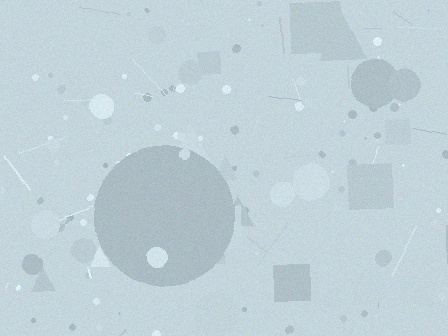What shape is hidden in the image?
A circle is hidden in the image.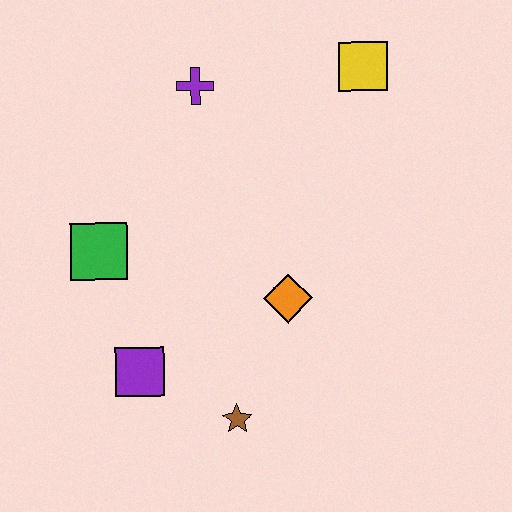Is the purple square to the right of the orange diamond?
No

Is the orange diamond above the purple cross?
No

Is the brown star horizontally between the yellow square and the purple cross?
Yes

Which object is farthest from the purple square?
The yellow square is farthest from the purple square.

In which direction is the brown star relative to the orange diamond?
The brown star is below the orange diamond.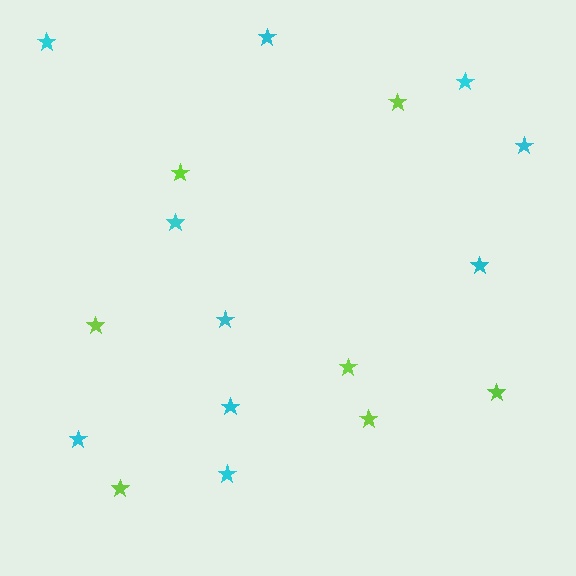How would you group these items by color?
There are 2 groups: one group of lime stars (7) and one group of cyan stars (10).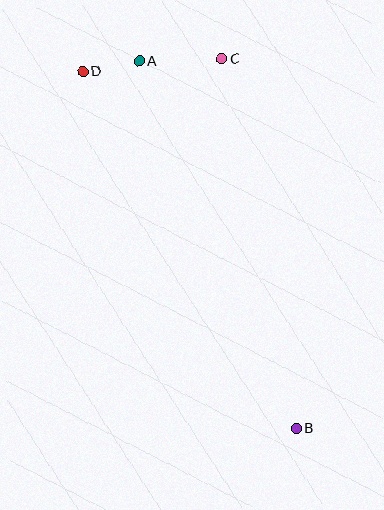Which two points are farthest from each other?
Points B and D are farthest from each other.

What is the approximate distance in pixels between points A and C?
The distance between A and C is approximately 82 pixels.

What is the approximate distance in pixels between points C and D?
The distance between C and D is approximately 139 pixels.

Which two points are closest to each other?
Points A and D are closest to each other.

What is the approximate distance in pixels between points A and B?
The distance between A and B is approximately 399 pixels.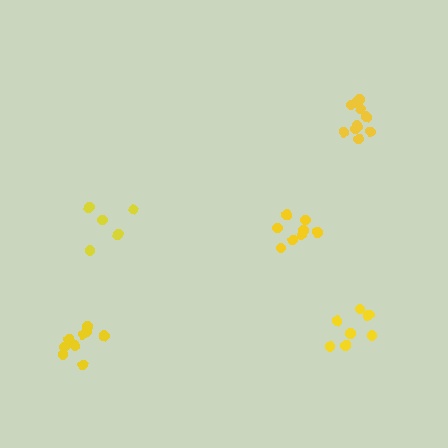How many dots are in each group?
Group 1: 8 dots, Group 2: 11 dots, Group 3: 8 dots, Group 4: 10 dots, Group 5: 5 dots (42 total).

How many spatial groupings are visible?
There are 5 spatial groupings.